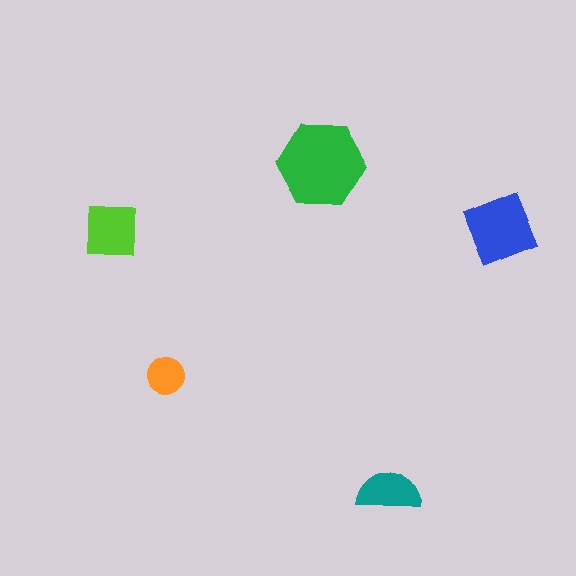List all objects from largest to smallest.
The green hexagon, the blue diamond, the lime square, the teal semicircle, the orange circle.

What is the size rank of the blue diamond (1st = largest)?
2nd.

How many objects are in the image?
There are 5 objects in the image.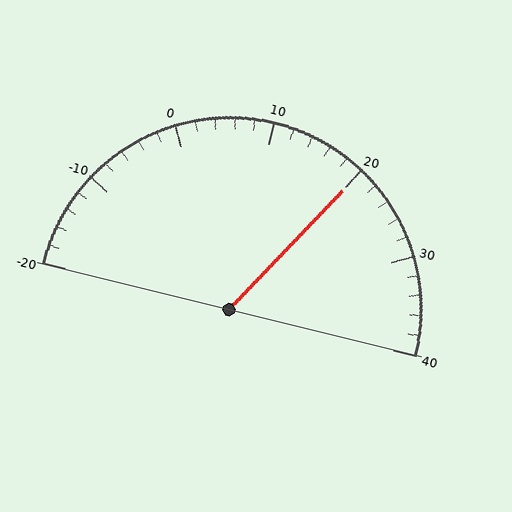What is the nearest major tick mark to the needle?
The nearest major tick mark is 20.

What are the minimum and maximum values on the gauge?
The gauge ranges from -20 to 40.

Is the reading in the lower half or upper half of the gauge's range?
The reading is in the upper half of the range (-20 to 40).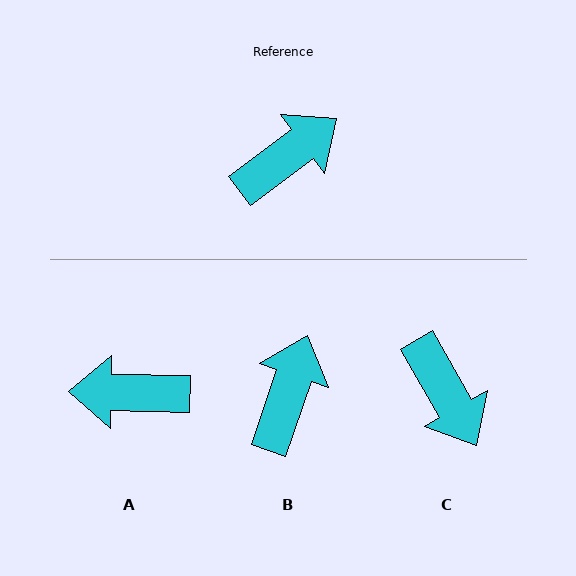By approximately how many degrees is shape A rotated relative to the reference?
Approximately 142 degrees counter-clockwise.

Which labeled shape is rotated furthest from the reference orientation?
A, about 142 degrees away.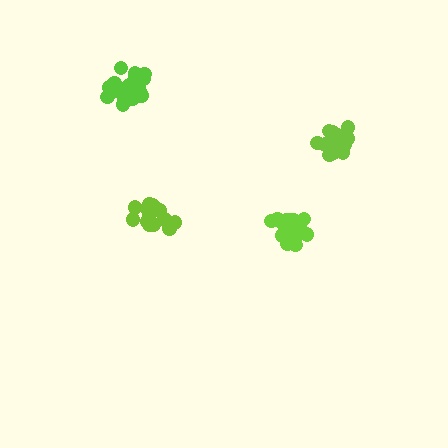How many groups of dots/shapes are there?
There are 4 groups.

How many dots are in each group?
Group 1: 16 dots, Group 2: 18 dots, Group 3: 20 dots, Group 4: 18 dots (72 total).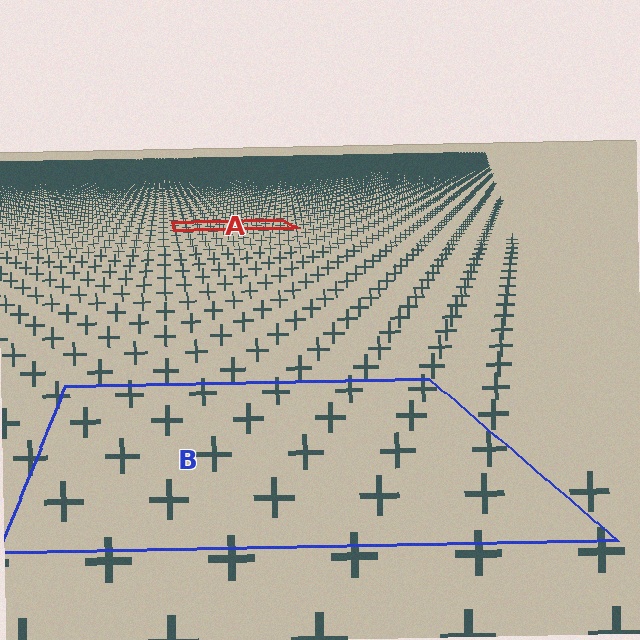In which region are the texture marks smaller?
The texture marks are smaller in region A, because it is farther away.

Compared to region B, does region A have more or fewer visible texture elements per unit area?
Region A has more texture elements per unit area — they are packed more densely because it is farther away.